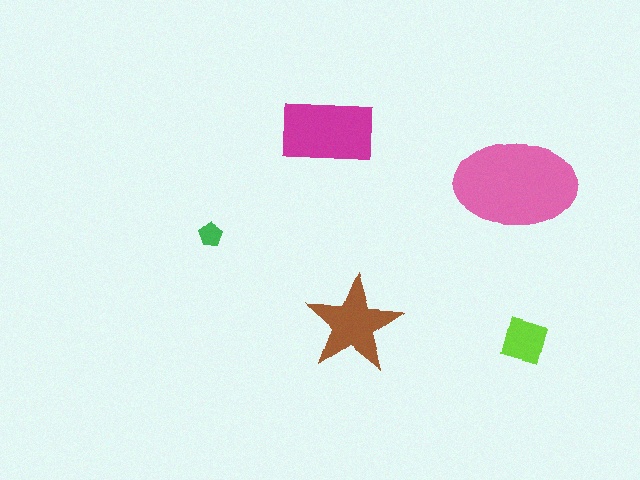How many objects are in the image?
There are 5 objects in the image.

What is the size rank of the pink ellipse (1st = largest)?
1st.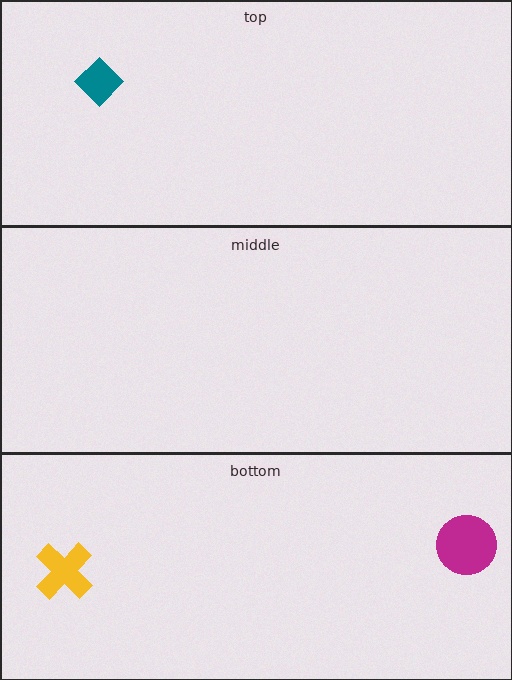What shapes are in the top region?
The teal diamond.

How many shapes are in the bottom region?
2.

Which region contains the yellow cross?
The bottom region.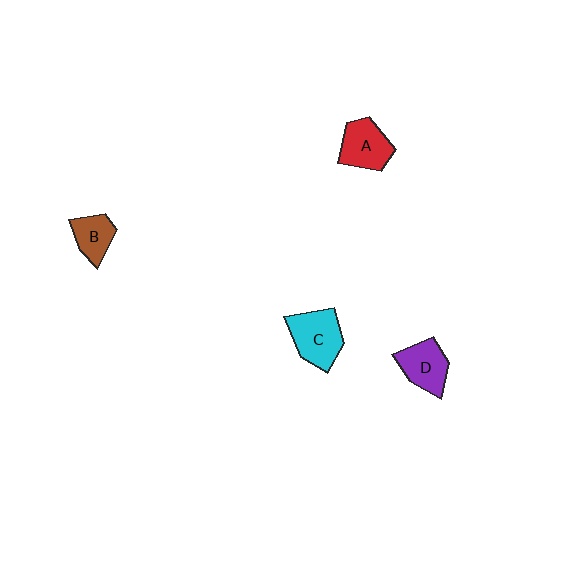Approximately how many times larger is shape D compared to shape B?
Approximately 1.3 times.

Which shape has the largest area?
Shape C (cyan).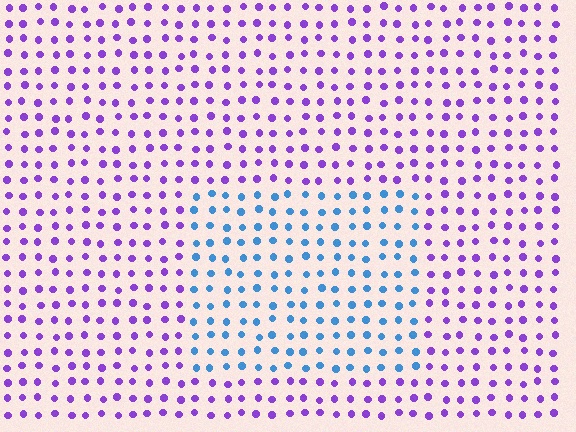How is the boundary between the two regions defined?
The boundary is defined purely by a slight shift in hue (about 64 degrees). Spacing, size, and orientation are identical on both sides.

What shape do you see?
I see a rectangle.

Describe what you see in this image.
The image is filled with small purple elements in a uniform arrangement. A rectangle-shaped region is visible where the elements are tinted to a slightly different hue, forming a subtle color boundary.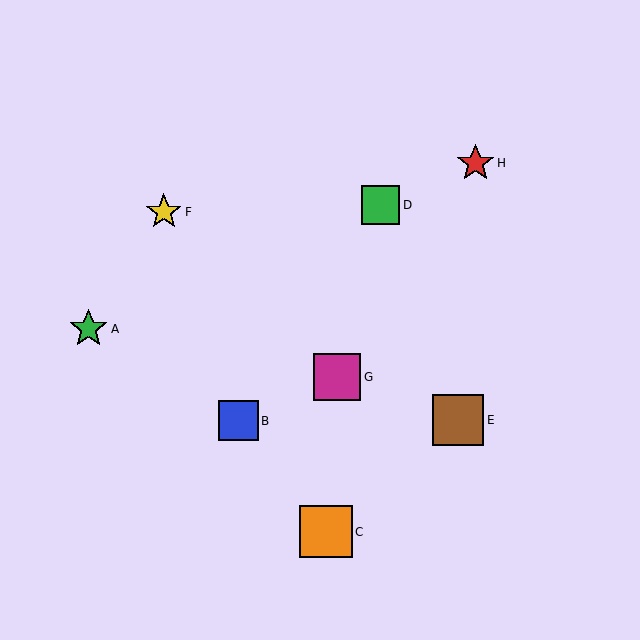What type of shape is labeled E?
Shape E is a brown square.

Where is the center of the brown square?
The center of the brown square is at (458, 420).